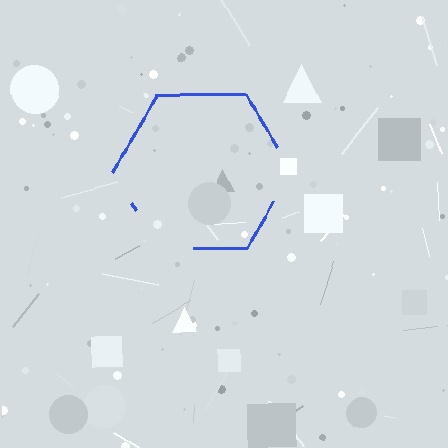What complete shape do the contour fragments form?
The contour fragments form a hexagon.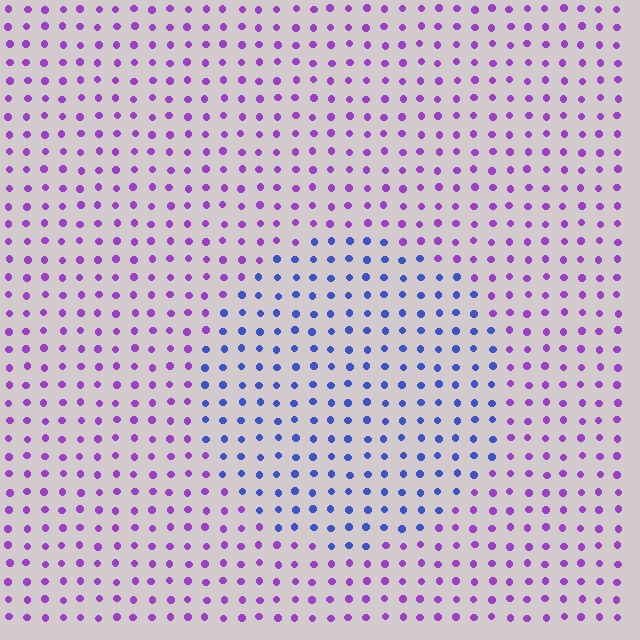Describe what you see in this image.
The image is filled with small purple elements in a uniform arrangement. A circle-shaped region is visible where the elements are tinted to a slightly different hue, forming a subtle color boundary.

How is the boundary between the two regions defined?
The boundary is defined purely by a slight shift in hue (about 51 degrees). Spacing, size, and orientation are identical on both sides.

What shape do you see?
I see a circle.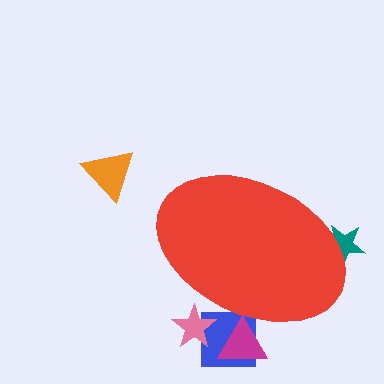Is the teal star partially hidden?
Yes, the teal star is partially hidden behind the red ellipse.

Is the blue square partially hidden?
Yes, the blue square is partially hidden behind the red ellipse.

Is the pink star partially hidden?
Yes, the pink star is partially hidden behind the red ellipse.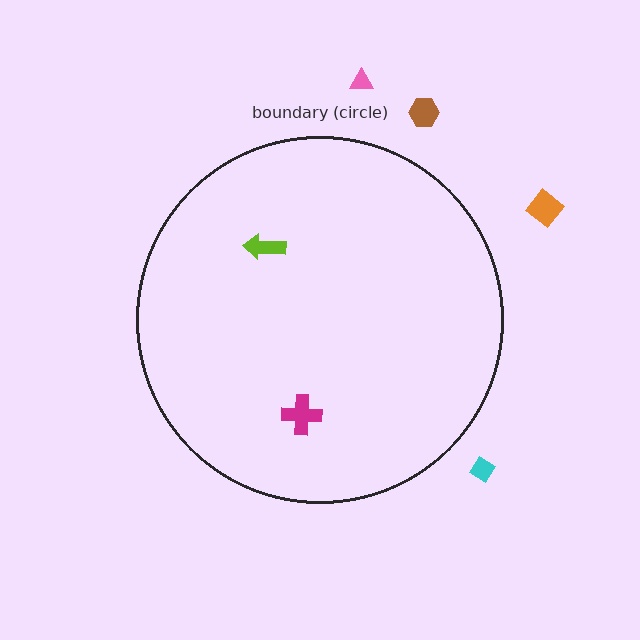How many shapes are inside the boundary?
2 inside, 4 outside.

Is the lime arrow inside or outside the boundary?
Inside.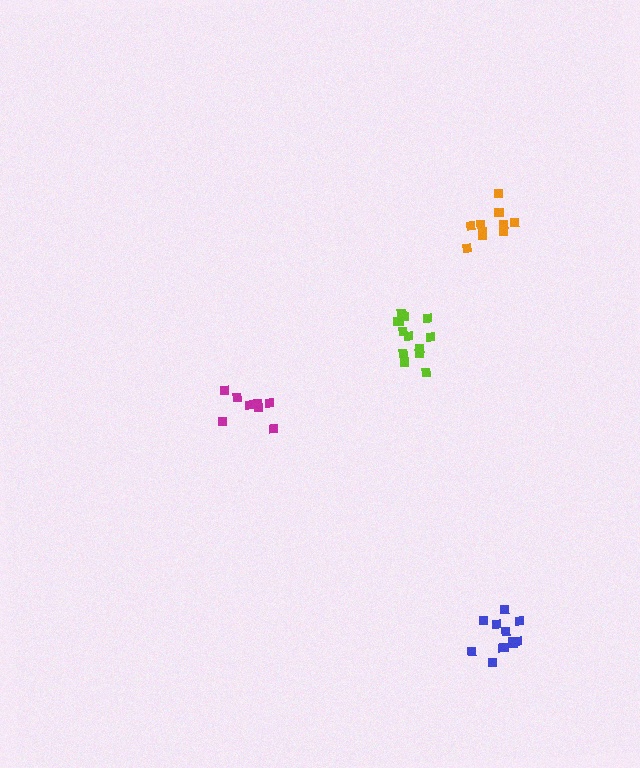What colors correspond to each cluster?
The clusters are colored: magenta, blue, lime, orange.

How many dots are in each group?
Group 1: 8 dots, Group 2: 12 dots, Group 3: 13 dots, Group 4: 10 dots (43 total).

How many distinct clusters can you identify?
There are 4 distinct clusters.